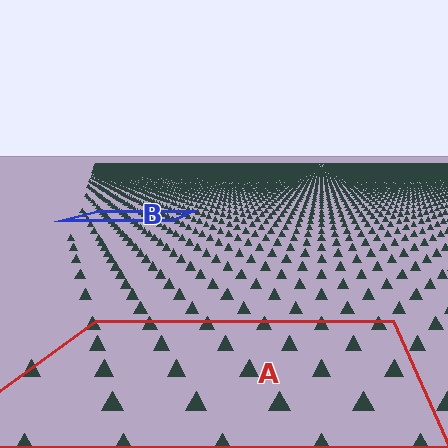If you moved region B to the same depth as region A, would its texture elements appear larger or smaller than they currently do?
They would appear larger. At a closer depth, the same texture elements are projected at a bigger on-screen size.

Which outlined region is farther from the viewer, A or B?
Region B is farther from the viewer — the texture elements inside it appear smaller and more densely packed.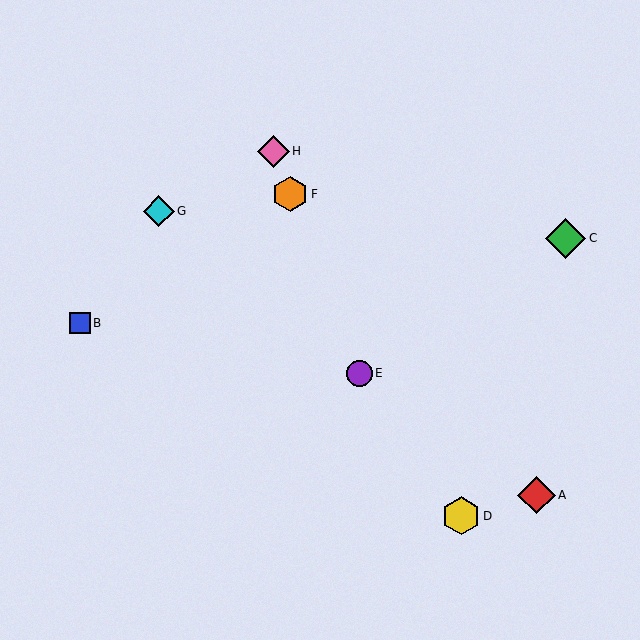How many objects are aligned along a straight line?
3 objects (E, F, H) are aligned along a straight line.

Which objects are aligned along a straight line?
Objects E, F, H are aligned along a straight line.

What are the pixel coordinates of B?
Object B is at (80, 323).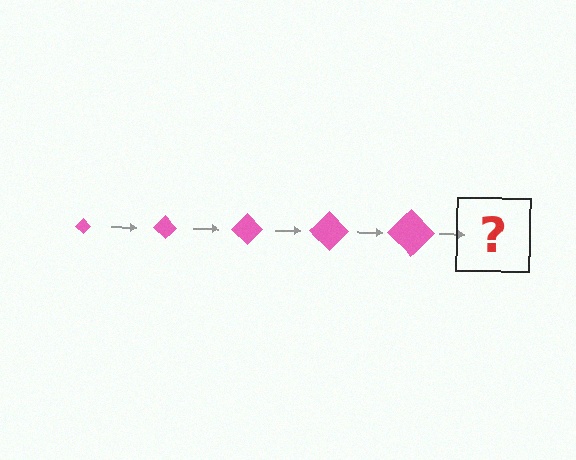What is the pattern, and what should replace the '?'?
The pattern is that the diamond gets progressively larger each step. The '?' should be a pink diamond, larger than the previous one.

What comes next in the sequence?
The next element should be a pink diamond, larger than the previous one.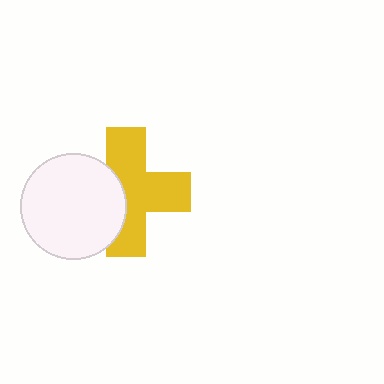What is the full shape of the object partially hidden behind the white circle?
The partially hidden object is a yellow cross.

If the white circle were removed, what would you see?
You would see the complete yellow cross.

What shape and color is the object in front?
The object in front is a white circle.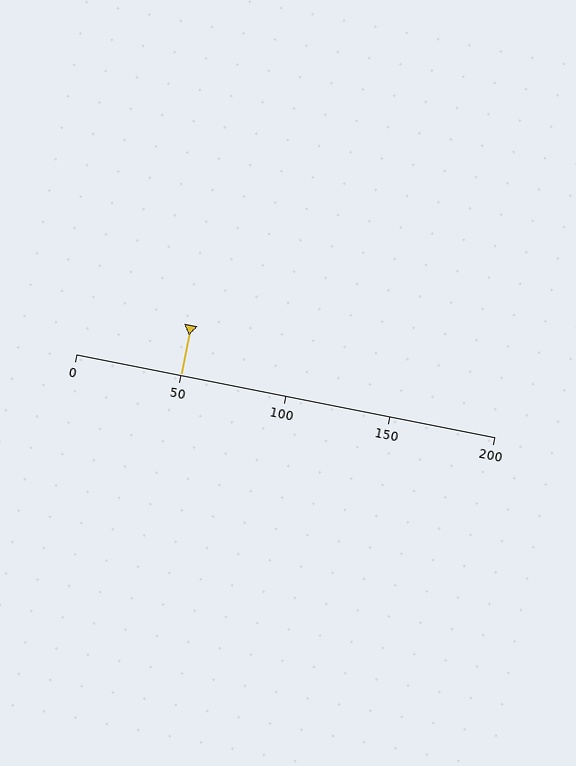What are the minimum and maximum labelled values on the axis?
The axis runs from 0 to 200.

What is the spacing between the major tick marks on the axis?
The major ticks are spaced 50 apart.